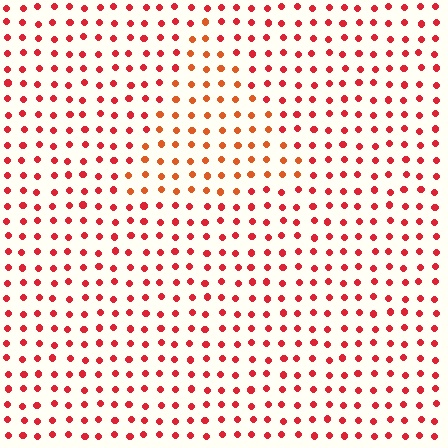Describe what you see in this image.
The image is filled with small red elements in a uniform arrangement. A triangle-shaped region is visible where the elements are tinted to a slightly different hue, forming a subtle color boundary.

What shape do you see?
I see a triangle.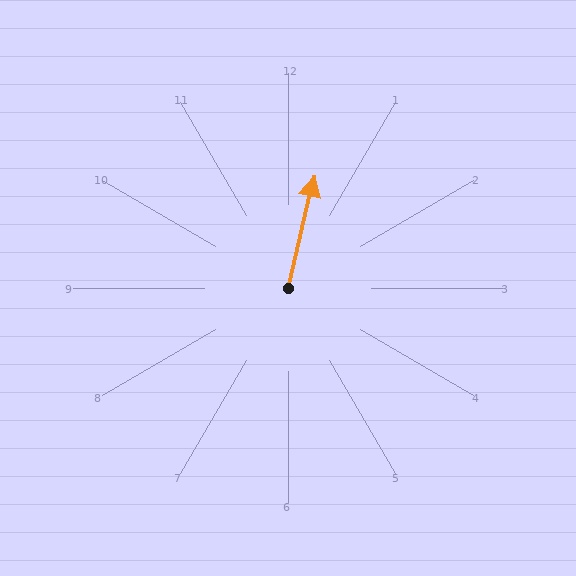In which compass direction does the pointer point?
North.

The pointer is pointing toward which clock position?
Roughly 12 o'clock.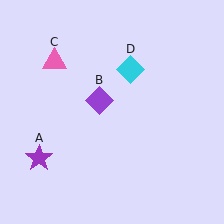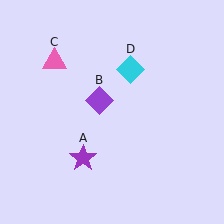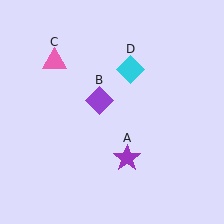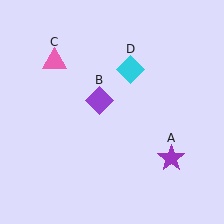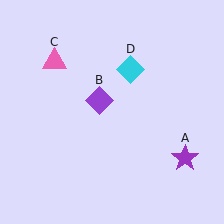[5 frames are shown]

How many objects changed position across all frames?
1 object changed position: purple star (object A).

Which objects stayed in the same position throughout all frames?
Purple diamond (object B) and pink triangle (object C) and cyan diamond (object D) remained stationary.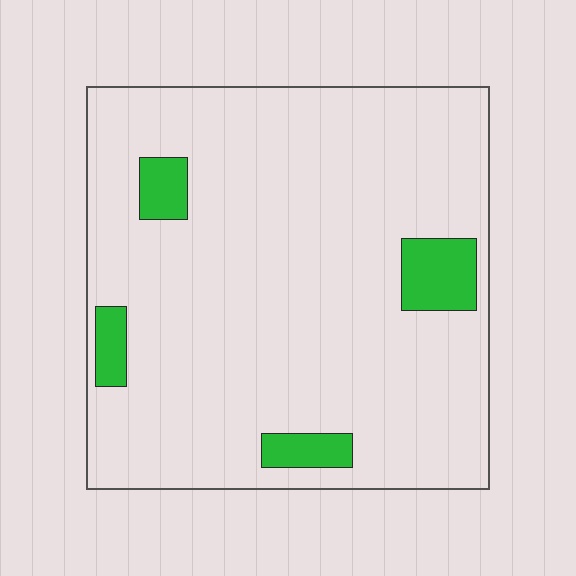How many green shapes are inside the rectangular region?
4.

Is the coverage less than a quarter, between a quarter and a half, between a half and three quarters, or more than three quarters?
Less than a quarter.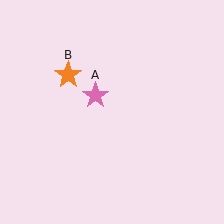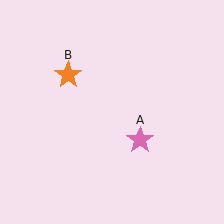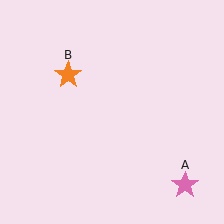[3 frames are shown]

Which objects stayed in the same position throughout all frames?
Orange star (object B) remained stationary.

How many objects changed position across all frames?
1 object changed position: pink star (object A).